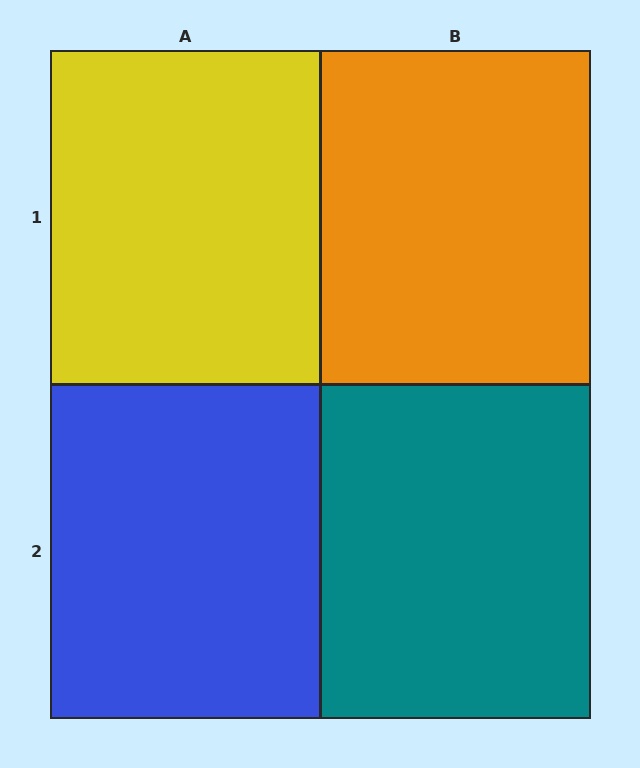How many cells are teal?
1 cell is teal.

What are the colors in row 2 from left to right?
Blue, teal.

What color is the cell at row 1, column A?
Yellow.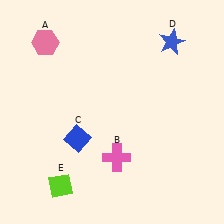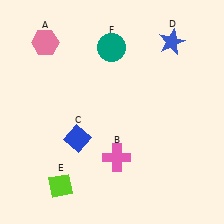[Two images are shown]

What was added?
A teal circle (F) was added in Image 2.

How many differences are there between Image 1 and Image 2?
There is 1 difference between the two images.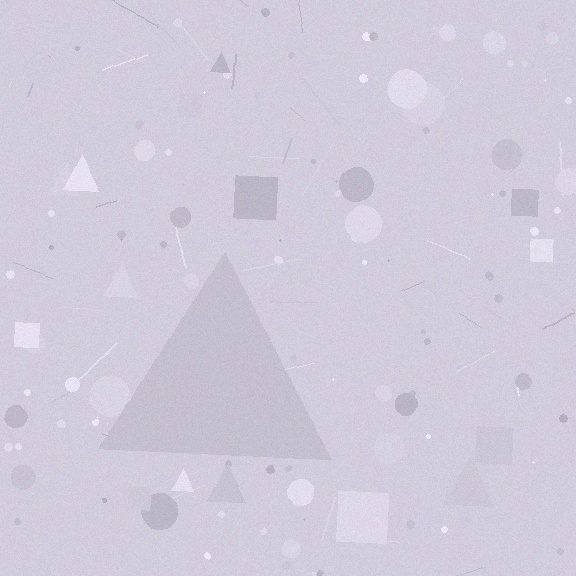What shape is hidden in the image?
A triangle is hidden in the image.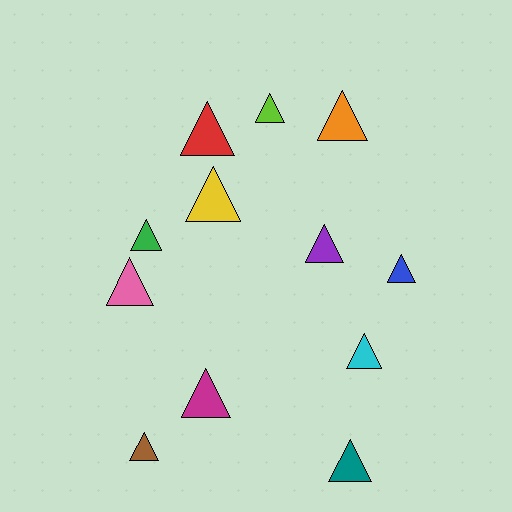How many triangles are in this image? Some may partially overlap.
There are 12 triangles.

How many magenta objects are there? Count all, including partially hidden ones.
There is 1 magenta object.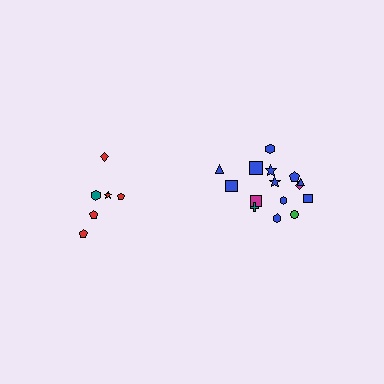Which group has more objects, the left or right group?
The right group.